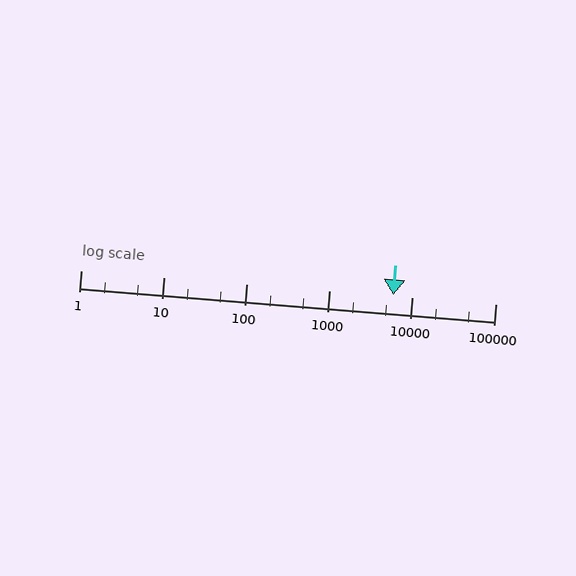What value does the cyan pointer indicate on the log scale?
The pointer indicates approximately 5900.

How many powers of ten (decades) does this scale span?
The scale spans 5 decades, from 1 to 100000.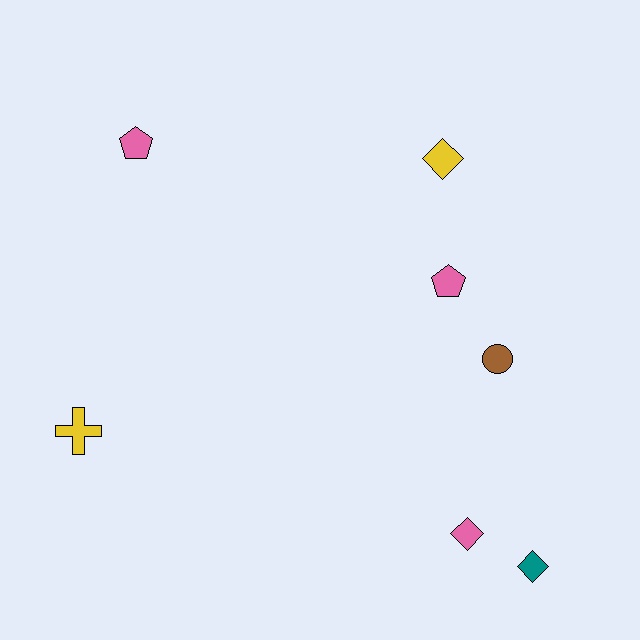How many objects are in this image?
There are 7 objects.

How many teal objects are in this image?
There is 1 teal object.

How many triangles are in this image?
There are no triangles.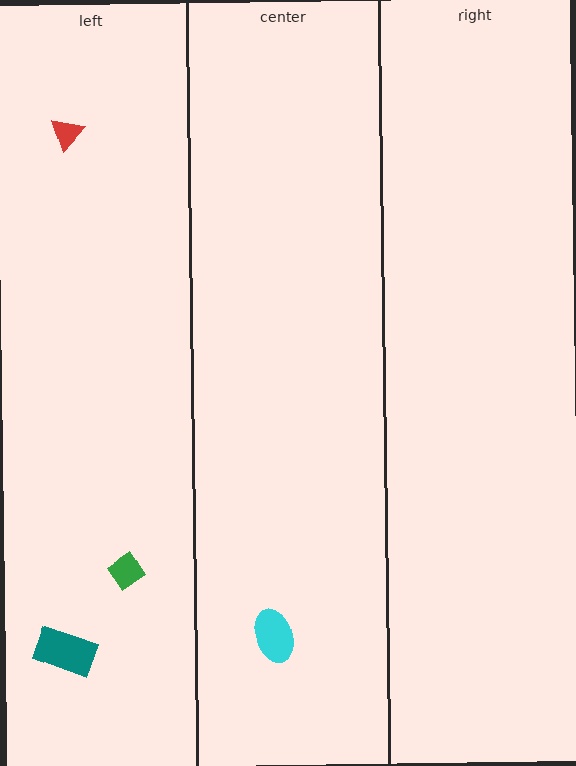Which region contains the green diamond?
The left region.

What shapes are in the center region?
The cyan ellipse.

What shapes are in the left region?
The teal rectangle, the green diamond, the red triangle.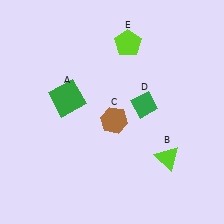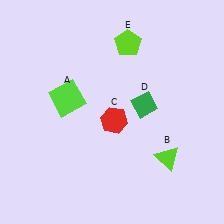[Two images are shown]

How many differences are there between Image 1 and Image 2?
There are 2 differences between the two images.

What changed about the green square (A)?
In Image 1, A is green. In Image 2, it changed to lime.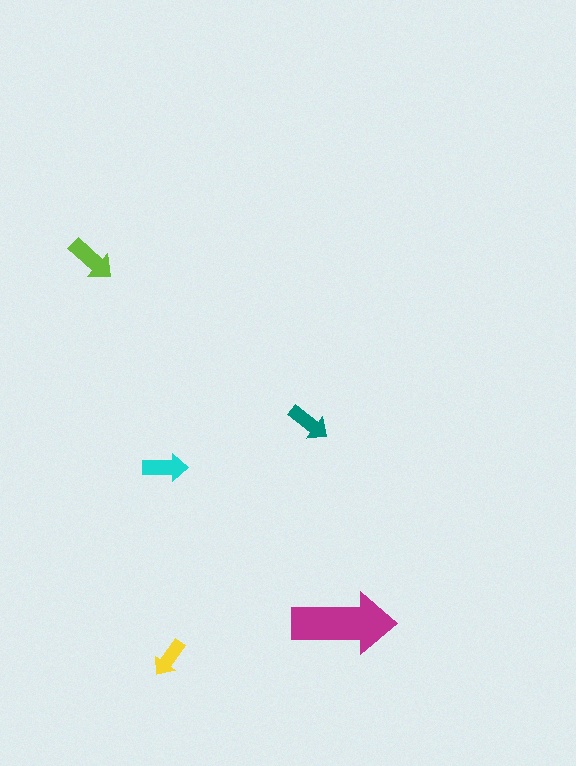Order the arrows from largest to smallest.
the magenta one, the lime one, the cyan one, the teal one, the yellow one.